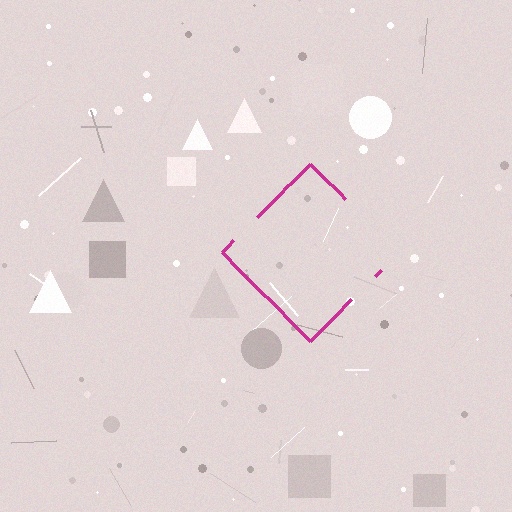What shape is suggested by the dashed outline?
The dashed outline suggests a diamond.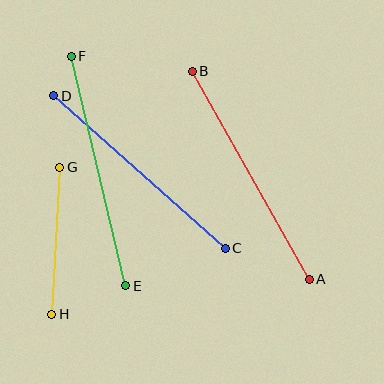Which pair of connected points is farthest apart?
Points A and B are farthest apart.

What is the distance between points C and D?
The distance is approximately 230 pixels.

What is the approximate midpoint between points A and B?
The midpoint is at approximately (251, 175) pixels.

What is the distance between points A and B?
The distance is approximately 238 pixels.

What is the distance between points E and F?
The distance is approximately 236 pixels.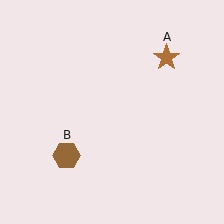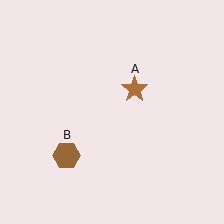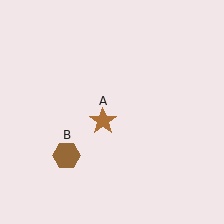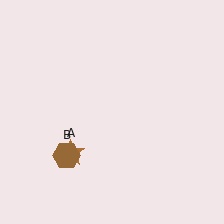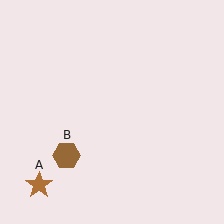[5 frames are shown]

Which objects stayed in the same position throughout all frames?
Brown hexagon (object B) remained stationary.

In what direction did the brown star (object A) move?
The brown star (object A) moved down and to the left.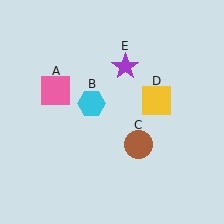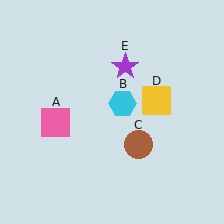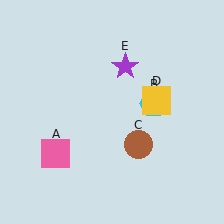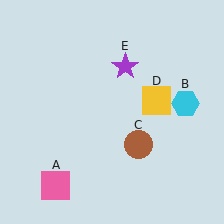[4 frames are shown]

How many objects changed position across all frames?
2 objects changed position: pink square (object A), cyan hexagon (object B).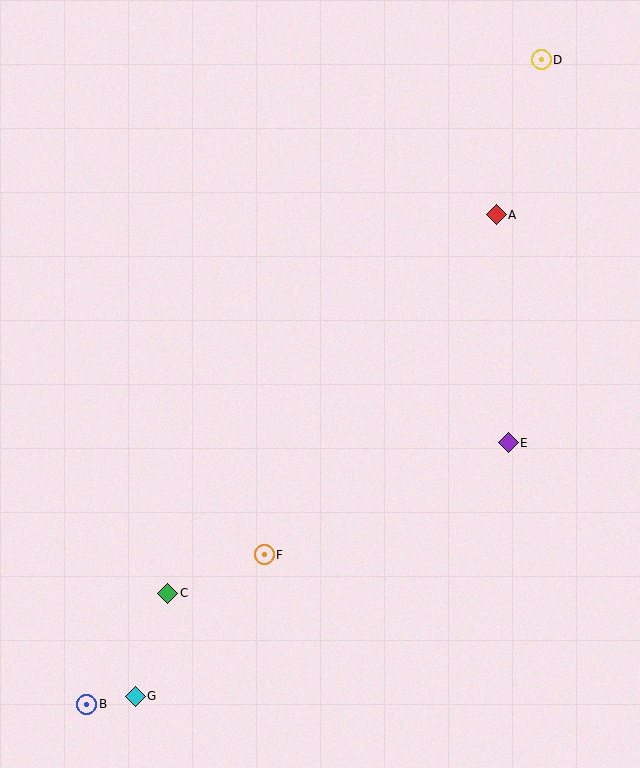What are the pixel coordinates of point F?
Point F is at (264, 555).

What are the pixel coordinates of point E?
Point E is at (508, 443).